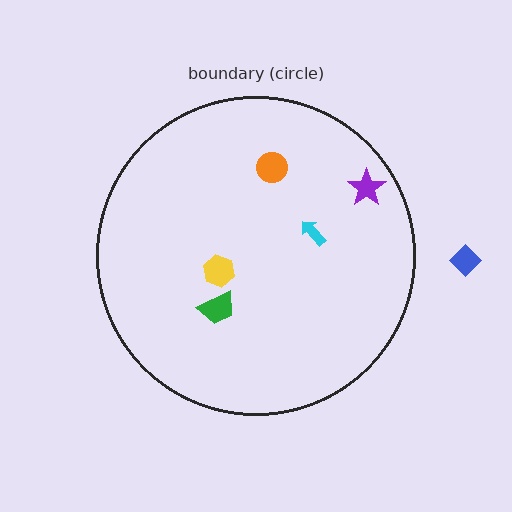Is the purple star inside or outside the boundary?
Inside.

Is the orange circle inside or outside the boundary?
Inside.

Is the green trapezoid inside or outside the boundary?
Inside.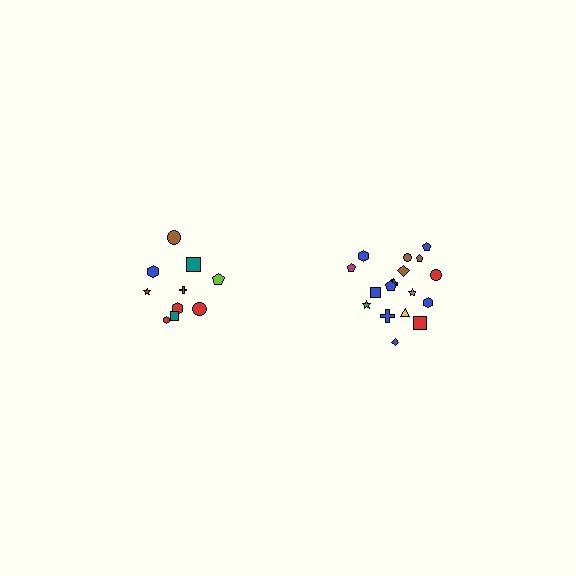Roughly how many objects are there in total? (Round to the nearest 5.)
Roughly 30 objects in total.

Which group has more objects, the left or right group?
The right group.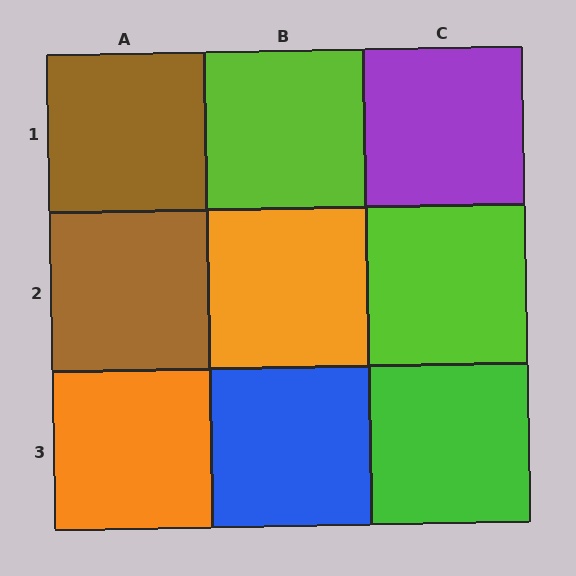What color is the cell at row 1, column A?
Brown.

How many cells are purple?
1 cell is purple.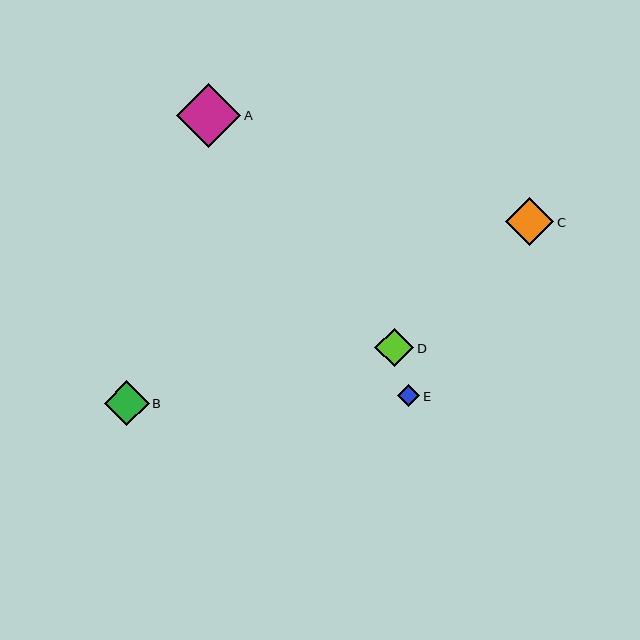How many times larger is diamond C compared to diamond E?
Diamond C is approximately 2.2 times the size of diamond E.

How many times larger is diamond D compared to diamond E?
Diamond D is approximately 1.7 times the size of diamond E.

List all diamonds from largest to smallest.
From largest to smallest: A, C, B, D, E.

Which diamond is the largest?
Diamond A is the largest with a size of approximately 64 pixels.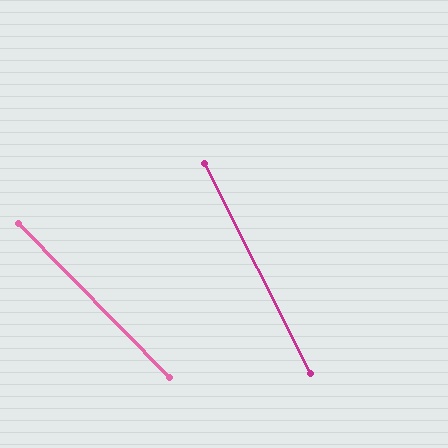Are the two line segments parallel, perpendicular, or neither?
Neither parallel nor perpendicular — they differ by about 18°.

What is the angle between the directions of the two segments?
Approximately 18 degrees.